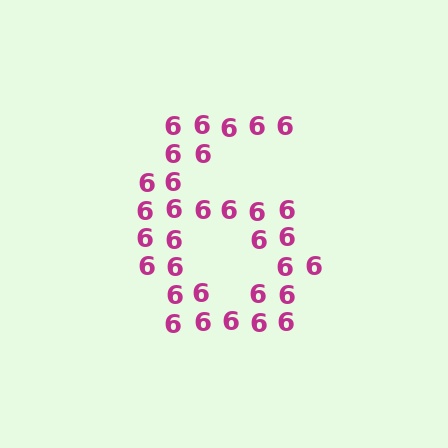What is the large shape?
The large shape is the digit 6.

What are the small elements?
The small elements are digit 6's.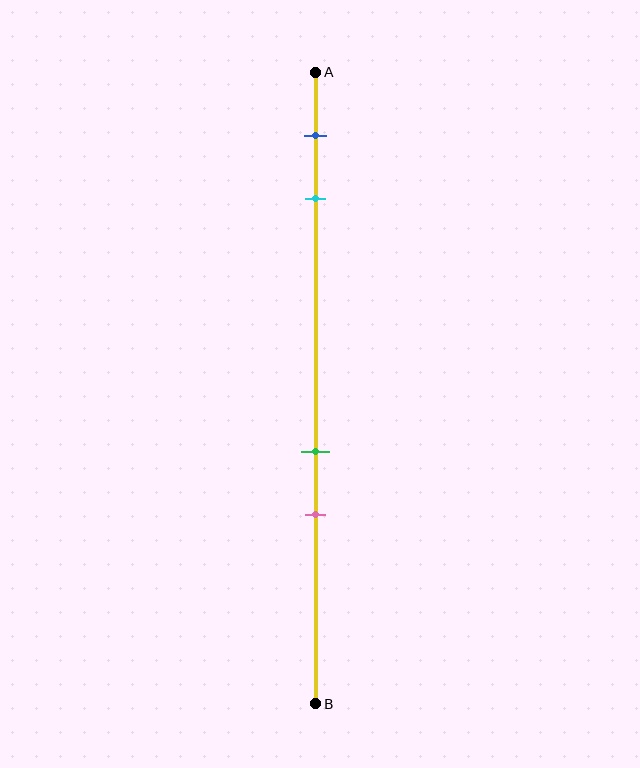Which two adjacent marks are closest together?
The green and pink marks are the closest adjacent pair.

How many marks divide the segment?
There are 4 marks dividing the segment.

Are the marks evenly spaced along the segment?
No, the marks are not evenly spaced.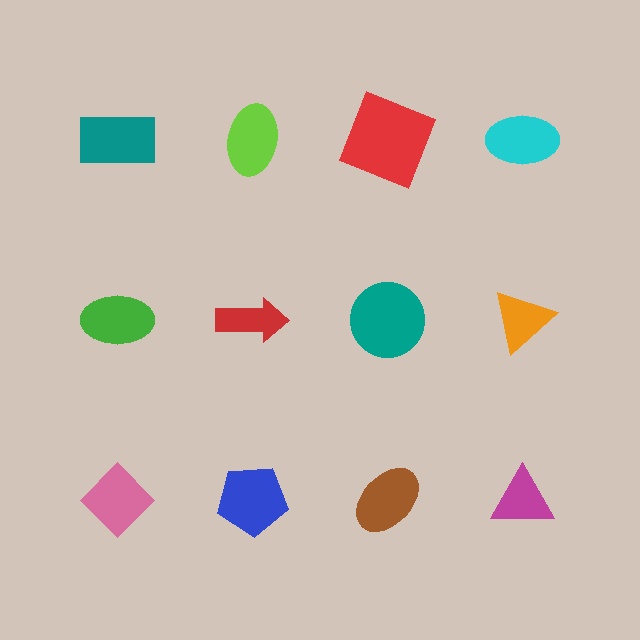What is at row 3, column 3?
A brown ellipse.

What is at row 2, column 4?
An orange triangle.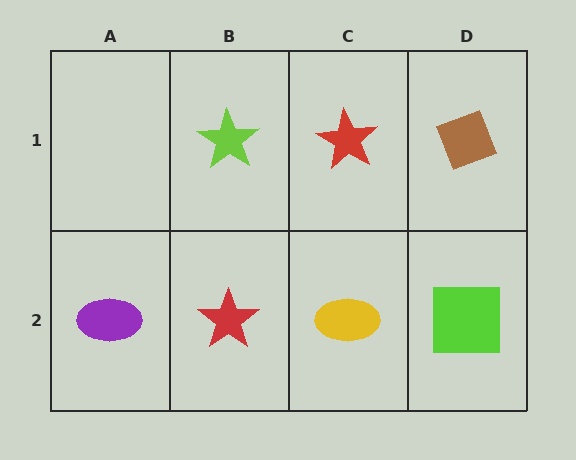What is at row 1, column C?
A red star.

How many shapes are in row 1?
3 shapes.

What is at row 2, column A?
A purple ellipse.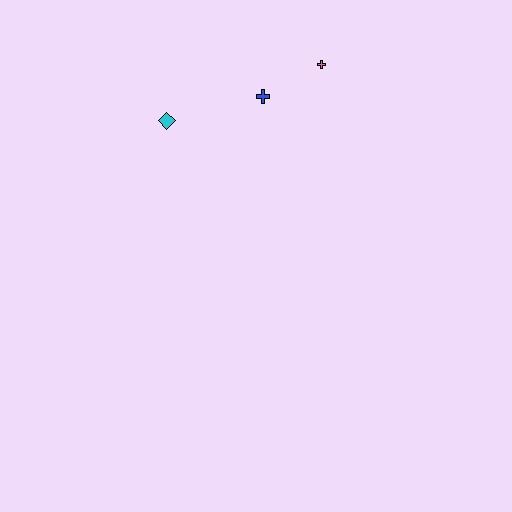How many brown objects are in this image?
There are no brown objects.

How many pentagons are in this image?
There are no pentagons.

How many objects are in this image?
There are 3 objects.